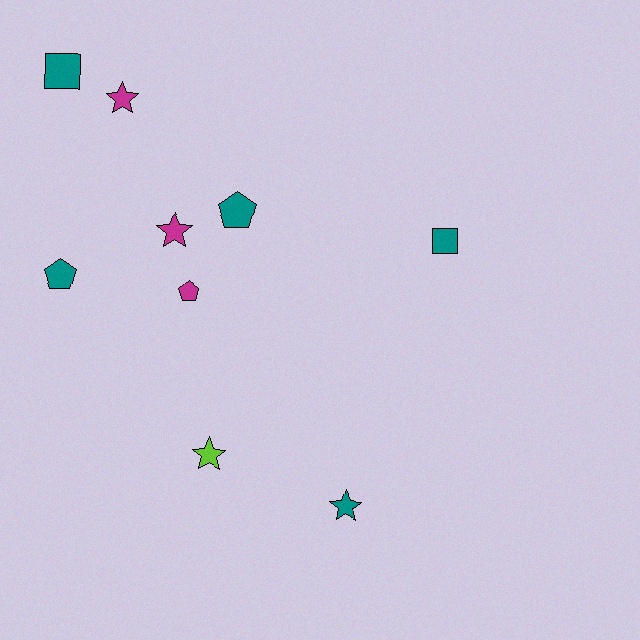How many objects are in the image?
There are 9 objects.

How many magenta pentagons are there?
There is 1 magenta pentagon.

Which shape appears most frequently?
Star, with 4 objects.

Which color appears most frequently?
Teal, with 5 objects.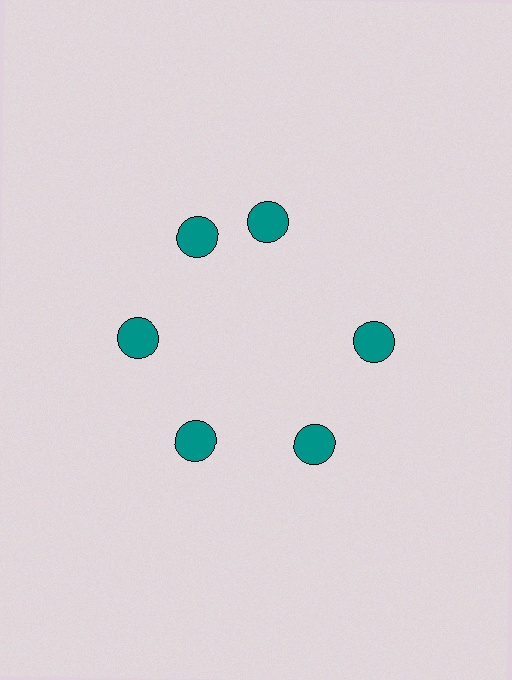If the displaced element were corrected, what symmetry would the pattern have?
It would have 6-fold rotational symmetry — the pattern would map onto itself every 60 degrees.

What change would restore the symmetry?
The symmetry would be restored by rotating it back into even spacing with its neighbors so that all 6 circles sit at equal angles and equal distance from the center.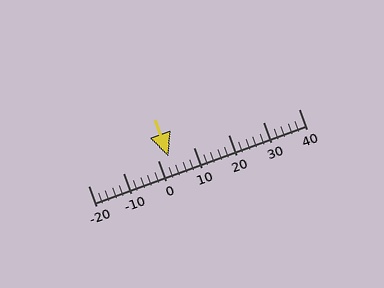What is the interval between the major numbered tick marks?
The major tick marks are spaced 10 units apart.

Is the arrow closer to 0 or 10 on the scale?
The arrow is closer to 0.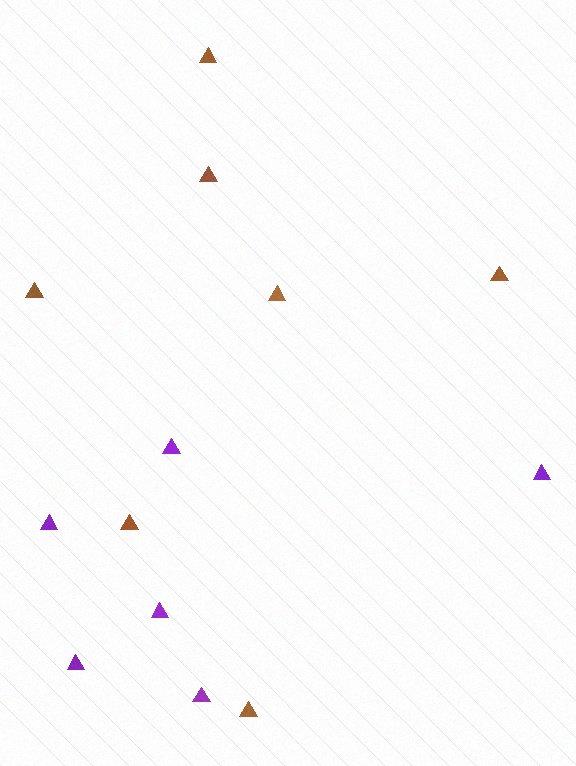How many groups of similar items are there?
There are 2 groups: one group of brown triangles (7) and one group of purple triangles (6).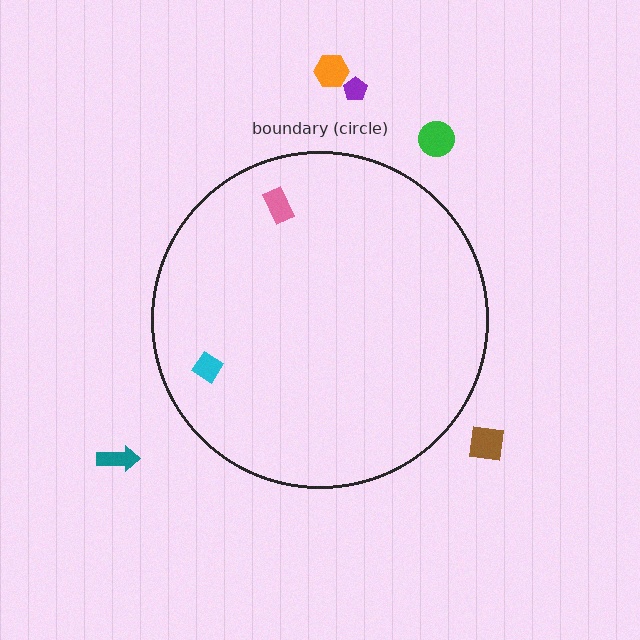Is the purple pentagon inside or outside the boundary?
Outside.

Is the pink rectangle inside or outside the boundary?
Inside.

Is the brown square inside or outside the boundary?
Outside.